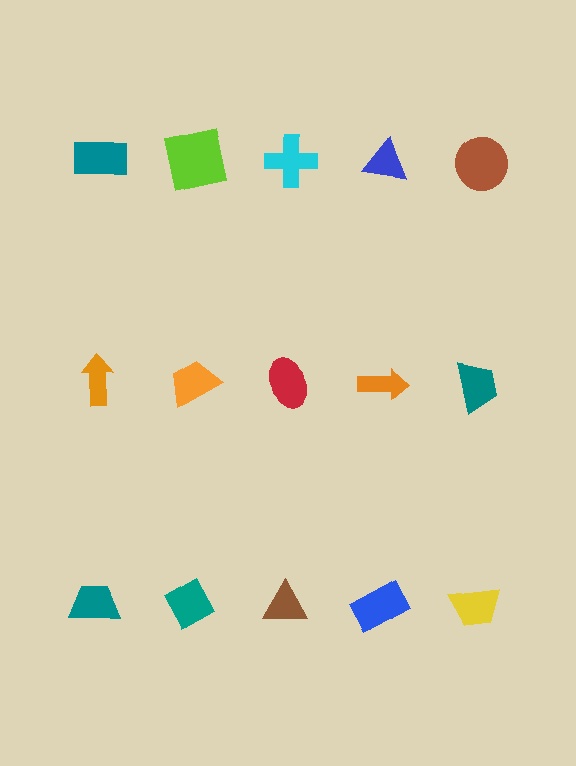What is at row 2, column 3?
A red ellipse.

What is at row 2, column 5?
A teal trapezoid.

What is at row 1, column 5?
A brown circle.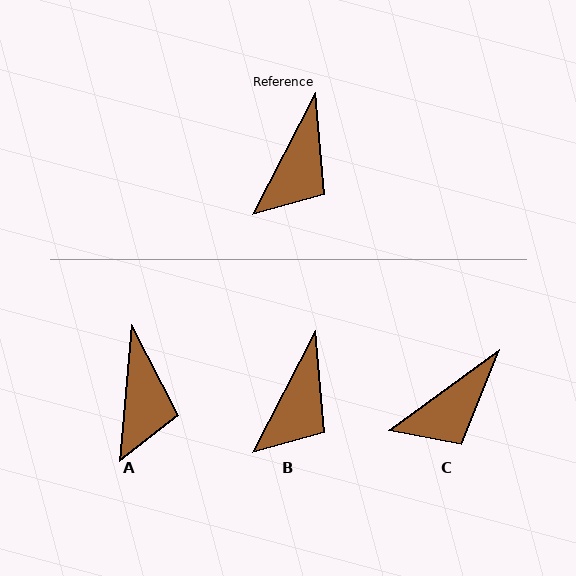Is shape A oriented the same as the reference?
No, it is off by about 23 degrees.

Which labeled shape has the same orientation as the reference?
B.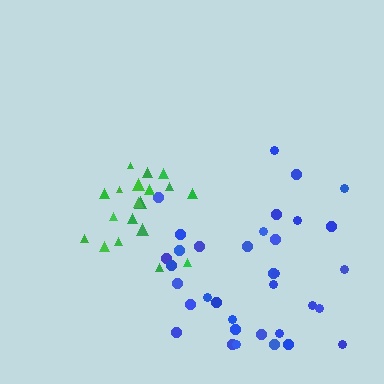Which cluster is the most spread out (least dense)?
Blue.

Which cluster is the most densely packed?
Green.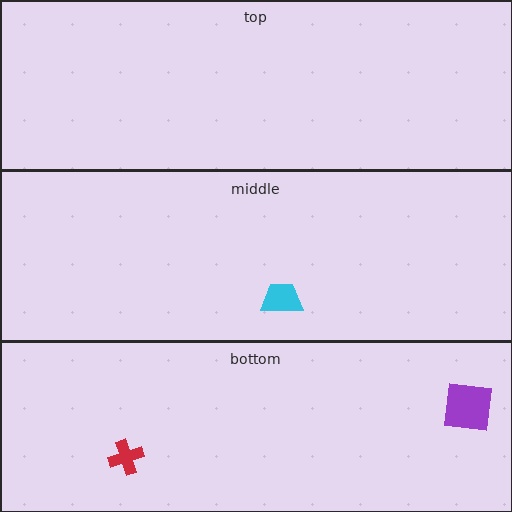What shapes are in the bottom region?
The red cross, the purple square.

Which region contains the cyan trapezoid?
The middle region.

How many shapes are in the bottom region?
2.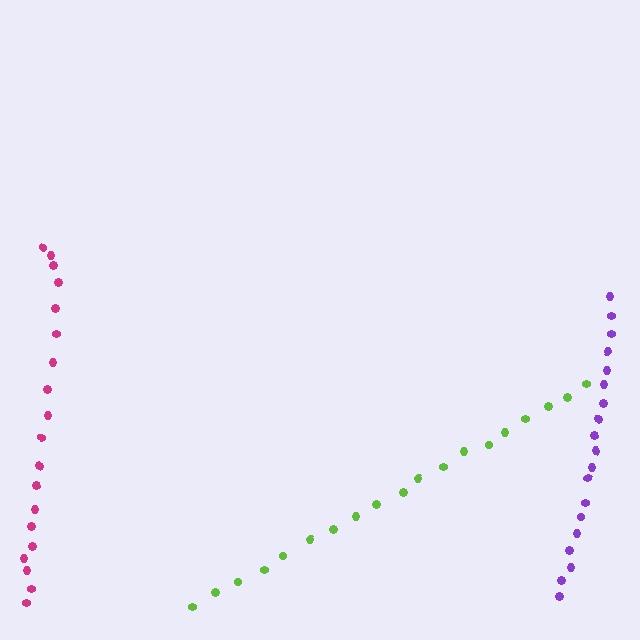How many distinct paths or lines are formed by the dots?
There are 3 distinct paths.